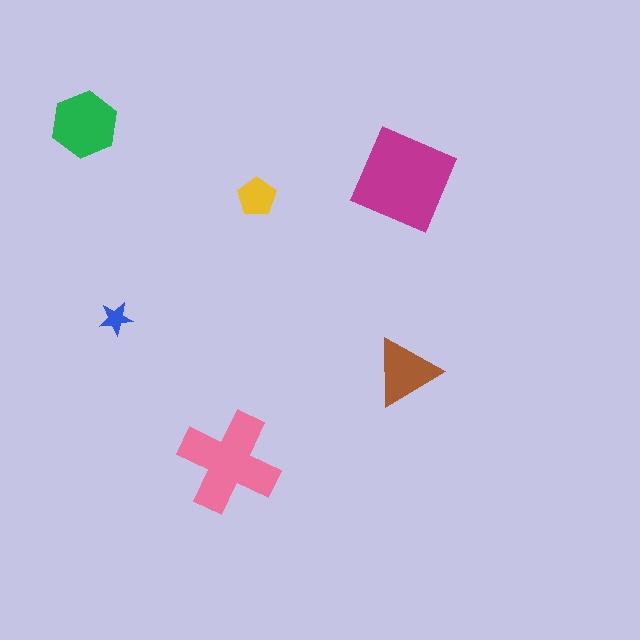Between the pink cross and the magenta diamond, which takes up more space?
The magenta diamond.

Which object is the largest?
The magenta diamond.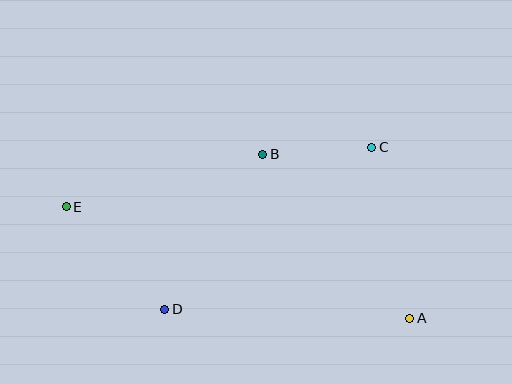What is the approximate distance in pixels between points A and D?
The distance between A and D is approximately 245 pixels.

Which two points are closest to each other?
Points B and C are closest to each other.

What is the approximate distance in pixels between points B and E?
The distance between B and E is approximately 204 pixels.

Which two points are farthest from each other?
Points A and E are farthest from each other.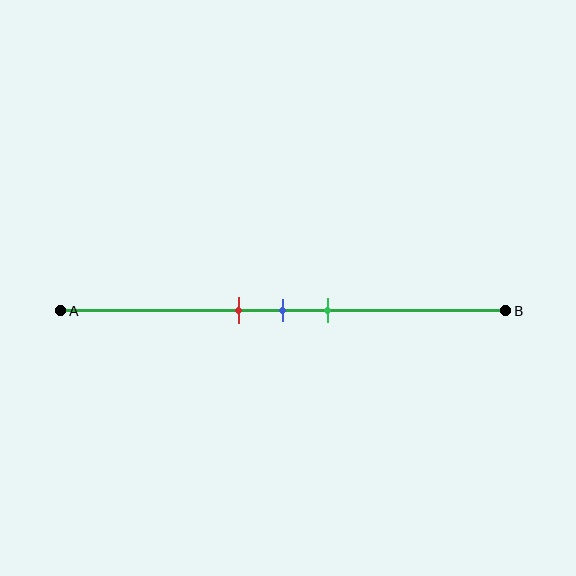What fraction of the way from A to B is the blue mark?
The blue mark is approximately 50% (0.5) of the way from A to B.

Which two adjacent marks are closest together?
The red and blue marks are the closest adjacent pair.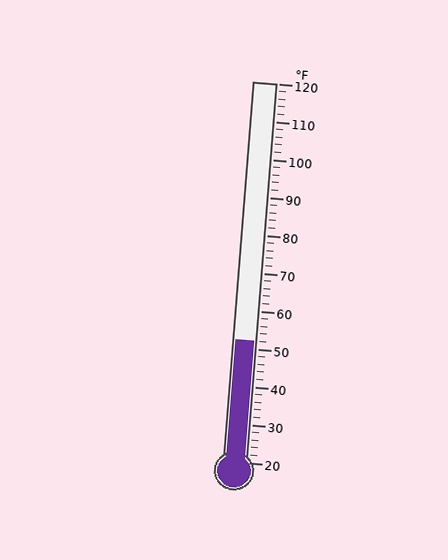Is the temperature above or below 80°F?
The temperature is below 80°F.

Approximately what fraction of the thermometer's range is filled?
The thermometer is filled to approximately 30% of its range.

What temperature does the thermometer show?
The thermometer shows approximately 52°F.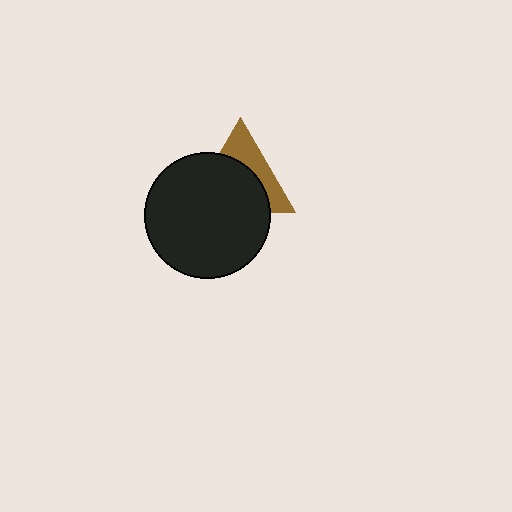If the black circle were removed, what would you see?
You would see the complete brown triangle.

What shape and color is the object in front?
The object in front is a black circle.